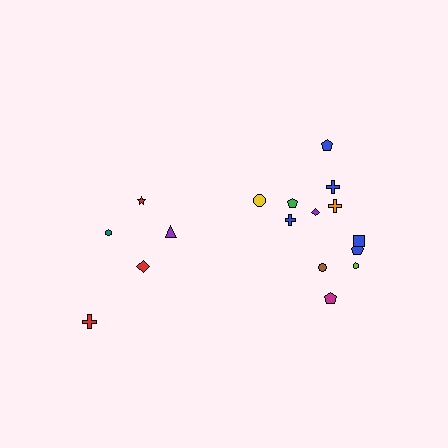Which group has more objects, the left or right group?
The right group.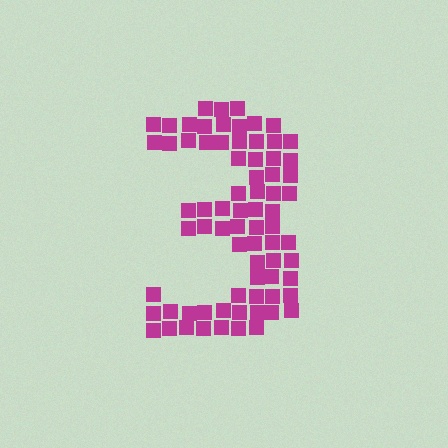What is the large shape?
The large shape is the digit 3.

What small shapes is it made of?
It is made of small squares.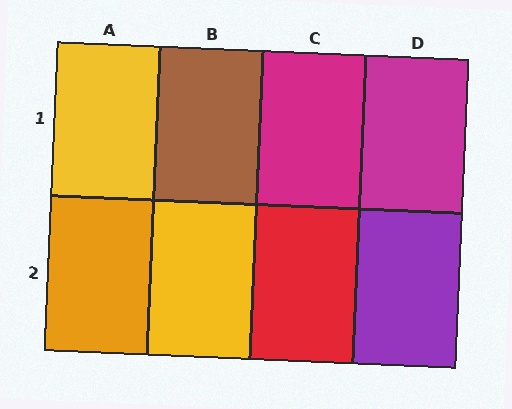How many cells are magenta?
2 cells are magenta.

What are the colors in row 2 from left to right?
Orange, yellow, red, purple.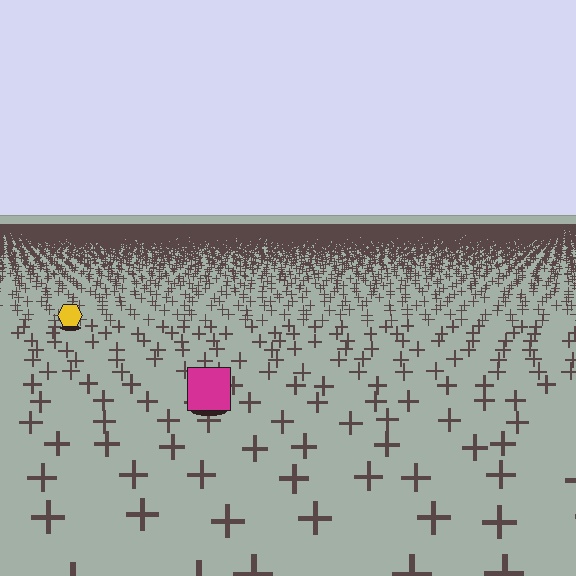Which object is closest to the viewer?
The magenta square is closest. The texture marks near it are larger and more spread out.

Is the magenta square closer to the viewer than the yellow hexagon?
Yes. The magenta square is closer — you can tell from the texture gradient: the ground texture is coarser near it.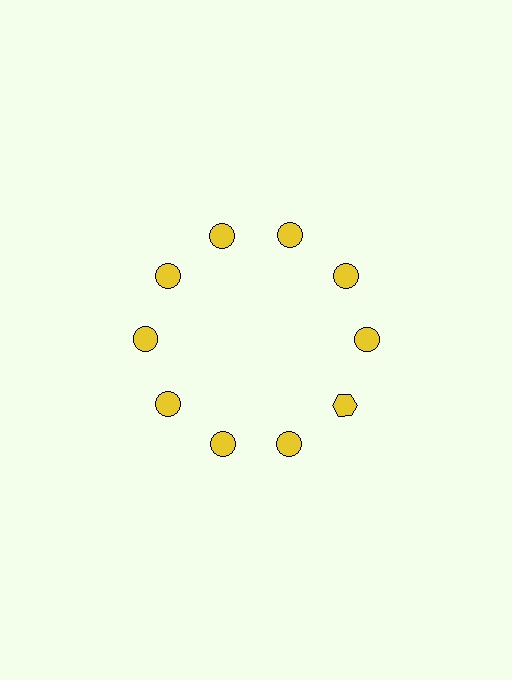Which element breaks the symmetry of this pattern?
The yellow hexagon at roughly the 4 o'clock position breaks the symmetry. All other shapes are yellow circles.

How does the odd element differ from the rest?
It has a different shape: hexagon instead of circle.